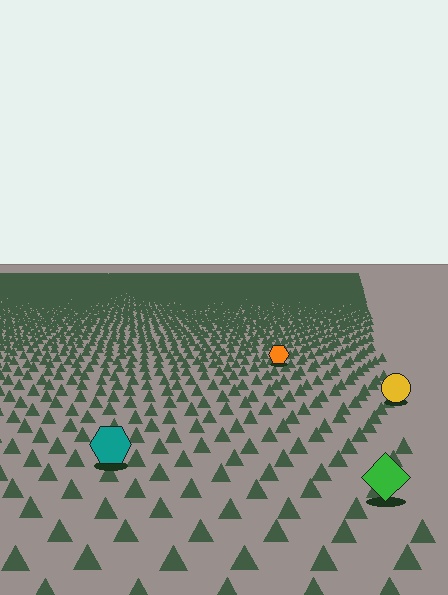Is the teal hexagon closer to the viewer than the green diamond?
No. The green diamond is closer — you can tell from the texture gradient: the ground texture is coarser near it.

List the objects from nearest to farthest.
From nearest to farthest: the green diamond, the teal hexagon, the yellow circle, the orange hexagon.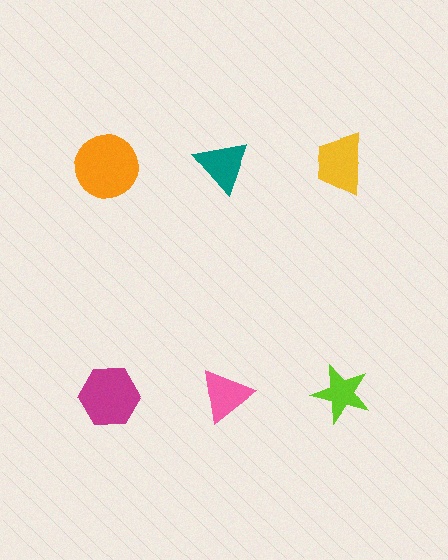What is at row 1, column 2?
A teal triangle.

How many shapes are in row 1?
3 shapes.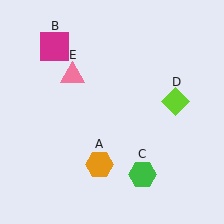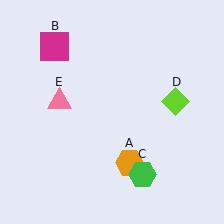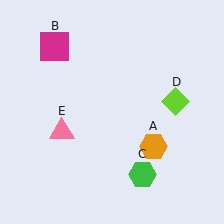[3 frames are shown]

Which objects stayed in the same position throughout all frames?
Magenta square (object B) and green hexagon (object C) and lime diamond (object D) remained stationary.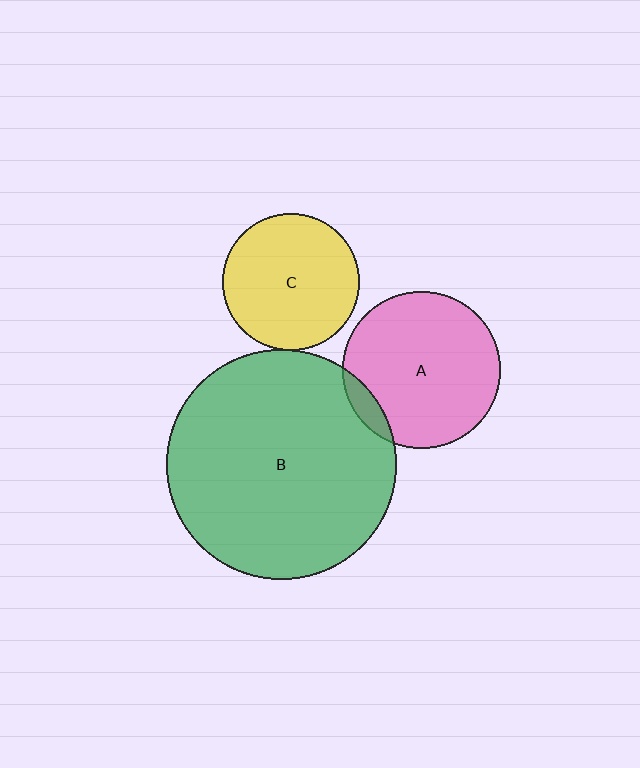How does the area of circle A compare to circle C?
Approximately 1.3 times.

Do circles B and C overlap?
Yes.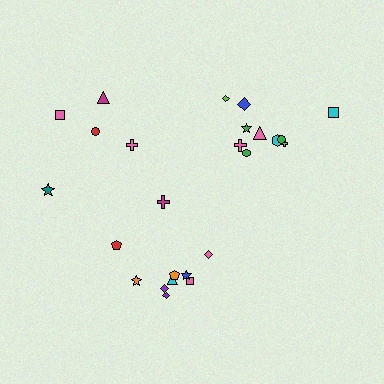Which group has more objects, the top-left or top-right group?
The top-right group.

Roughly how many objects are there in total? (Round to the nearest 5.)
Roughly 25 objects in total.